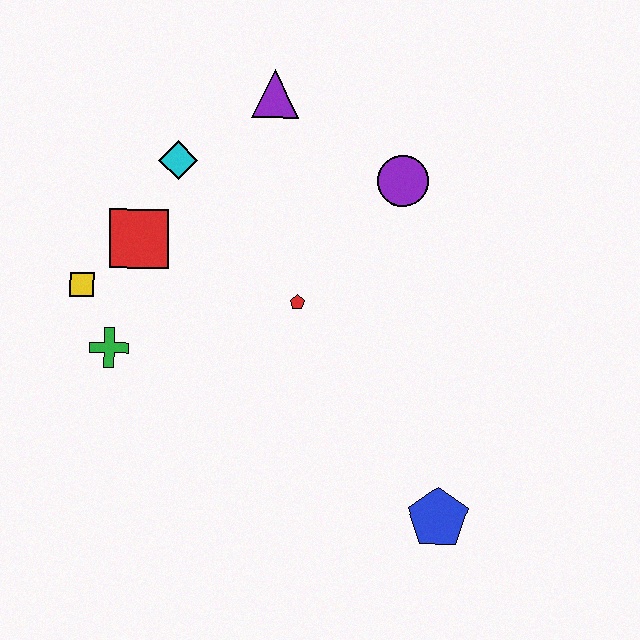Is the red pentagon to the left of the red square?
No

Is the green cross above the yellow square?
No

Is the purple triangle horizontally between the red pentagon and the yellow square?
Yes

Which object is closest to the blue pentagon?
The red pentagon is closest to the blue pentagon.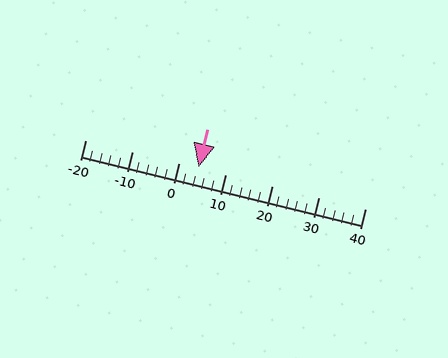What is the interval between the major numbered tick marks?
The major tick marks are spaced 10 units apart.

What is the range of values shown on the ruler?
The ruler shows values from -20 to 40.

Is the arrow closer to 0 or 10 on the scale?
The arrow is closer to 0.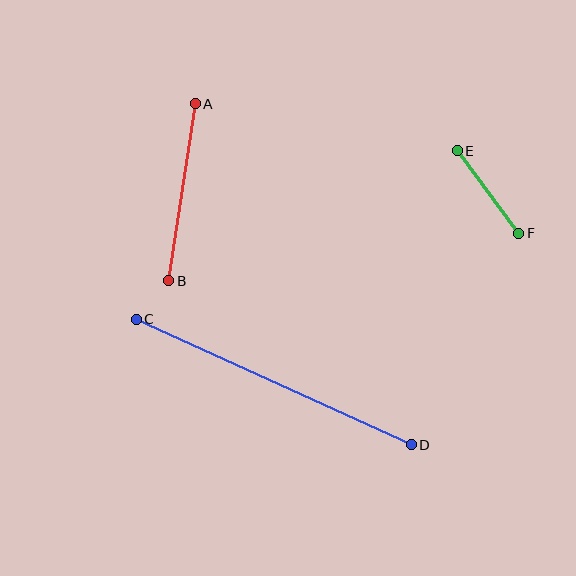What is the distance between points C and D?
The distance is approximately 302 pixels.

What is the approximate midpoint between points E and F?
The midpoint is at approximately (488, 192) pixels.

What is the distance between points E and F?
The distance is approximately 103 pixels.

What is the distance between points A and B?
The distance is approximately 179 pixels.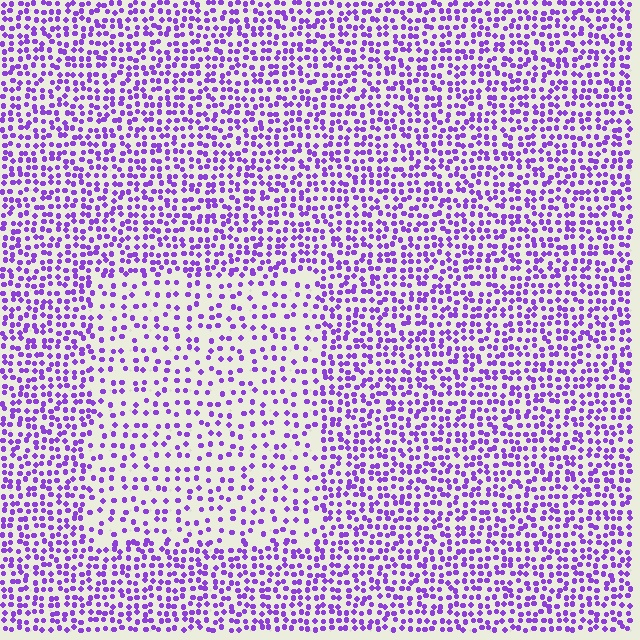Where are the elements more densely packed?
The elements are more densely packed outside the rectangle boundary.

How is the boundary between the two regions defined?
The boundary is defined by a change in element density (approximately 1.9x ratio). All elements are the same color, size, and shape.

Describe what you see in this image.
The image contains small purple elements arranged at two different densities. A rectangle-shaped region is visible where the elements are less densely packed than the surrounding area.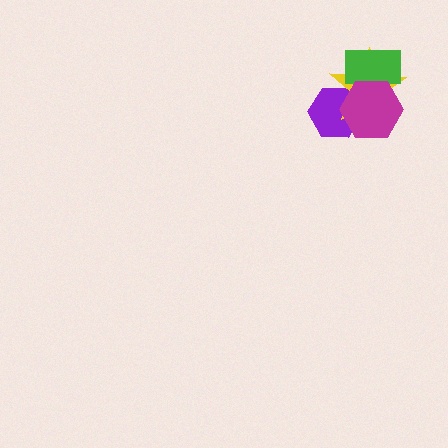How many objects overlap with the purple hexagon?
2 objects overlap with the purple hexagon.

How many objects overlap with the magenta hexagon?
3 objects overlap with the magenta hexagon.